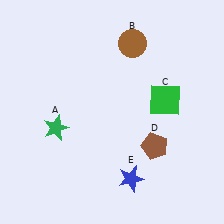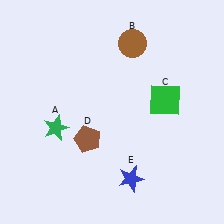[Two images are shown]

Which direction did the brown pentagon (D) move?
The brown pentagon (D) moved left.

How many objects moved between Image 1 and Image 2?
1 object moved between the two images.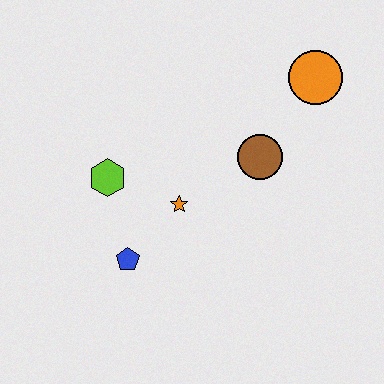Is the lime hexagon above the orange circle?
No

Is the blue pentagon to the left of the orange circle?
Yes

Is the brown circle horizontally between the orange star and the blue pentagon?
No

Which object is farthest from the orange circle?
The blue pentagon is farthest from the orange circle.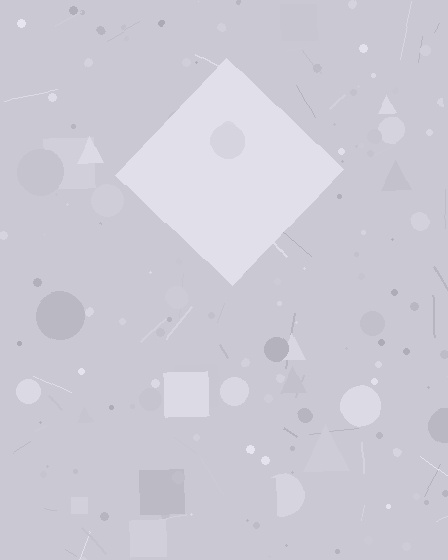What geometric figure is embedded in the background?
A diamond is embedded in the background.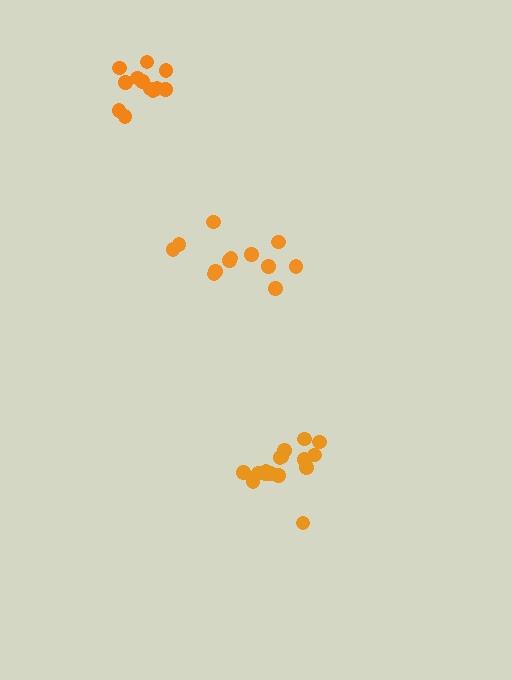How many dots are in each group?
Group 1: 12 dots, Group 2: 16 dots, Group 3: 12 dots (40 total).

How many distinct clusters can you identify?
There are 3 distinct clusters.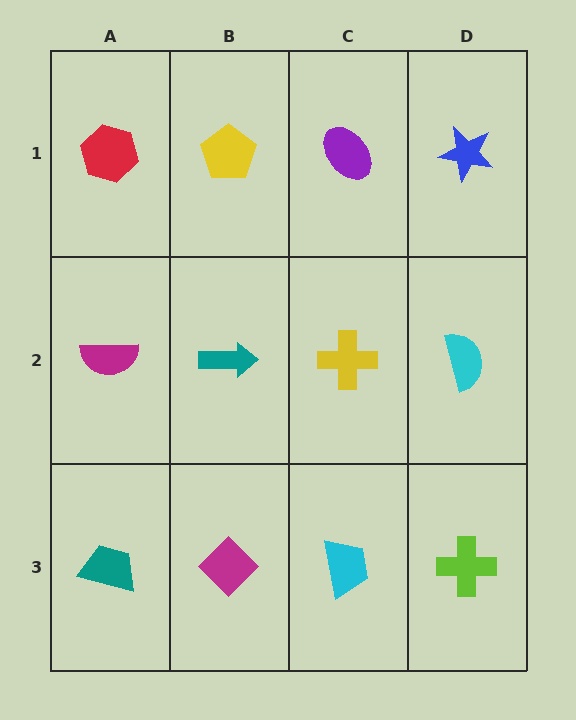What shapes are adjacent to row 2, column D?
A blue star (row 1, column D), a lime cross (row 3, column D), a yellow cross (row 2, column C).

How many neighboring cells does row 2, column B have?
4.